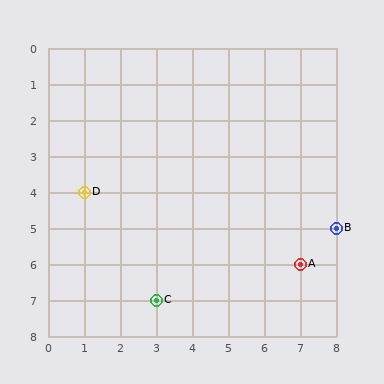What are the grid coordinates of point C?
Point C is at grid coordinates (3, 7).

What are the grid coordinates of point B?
Point B is at grid coordinates (8, 5).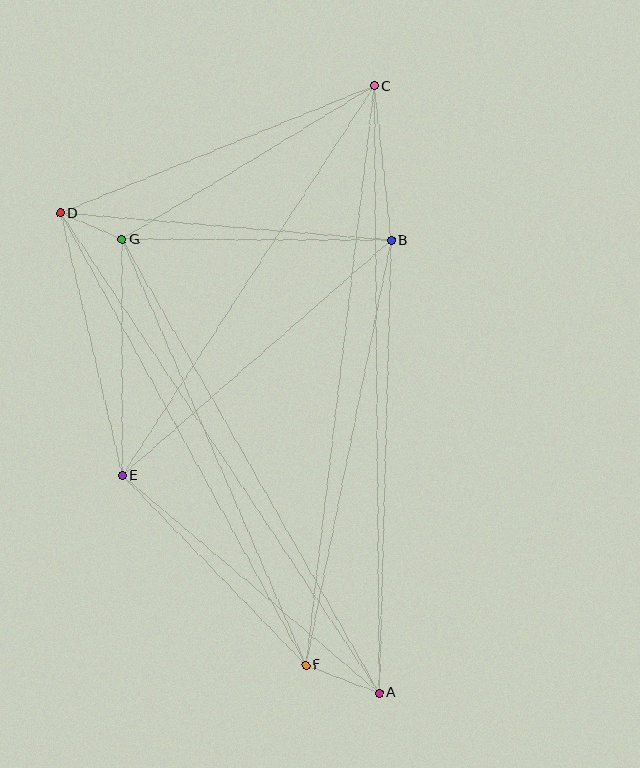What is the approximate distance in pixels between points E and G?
The distance between E and G is approximately 236 pixels.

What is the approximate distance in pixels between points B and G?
The distance between B and G is approximately 269 pixels.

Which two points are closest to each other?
Points D and G are closest to each other.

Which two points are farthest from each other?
Points A and C are farthest from each other.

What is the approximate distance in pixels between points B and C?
The distance between B and C is approximately 155 pixels.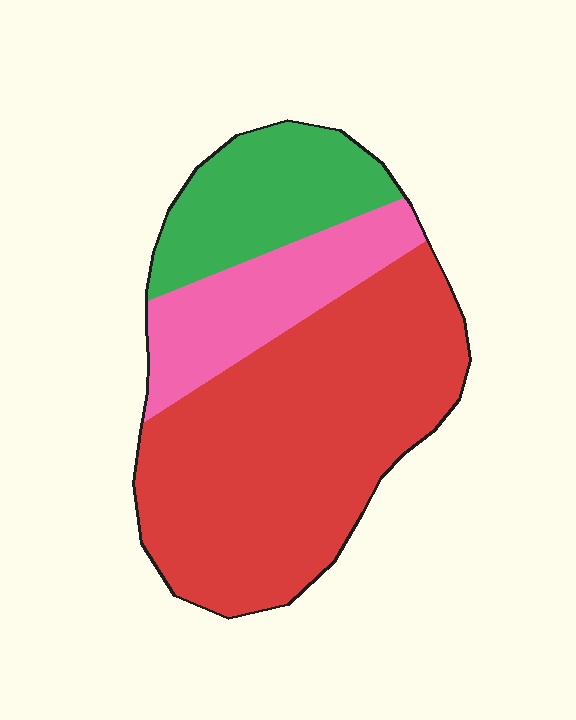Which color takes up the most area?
Red, at roughly 60%.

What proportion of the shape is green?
Green covers 20% of the shape.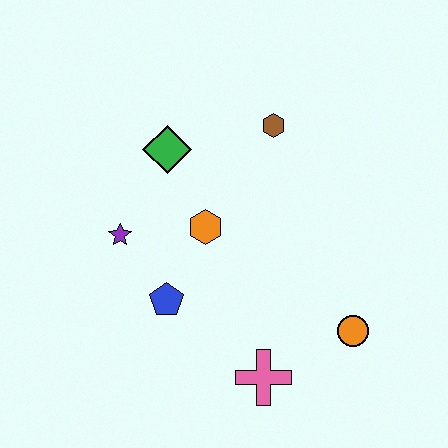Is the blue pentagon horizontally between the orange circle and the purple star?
Yes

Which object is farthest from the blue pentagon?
The brown hexagon is farthest from the blue pentagon.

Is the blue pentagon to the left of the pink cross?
Yes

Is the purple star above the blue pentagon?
Yes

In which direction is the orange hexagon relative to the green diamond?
The orange hexagon is below the green diamond.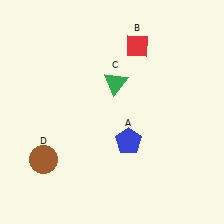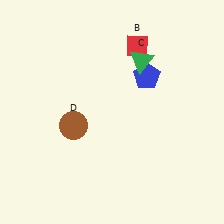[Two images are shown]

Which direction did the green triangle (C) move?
The green triangle (C) moved right.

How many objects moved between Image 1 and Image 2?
3 objects moved between the two images.